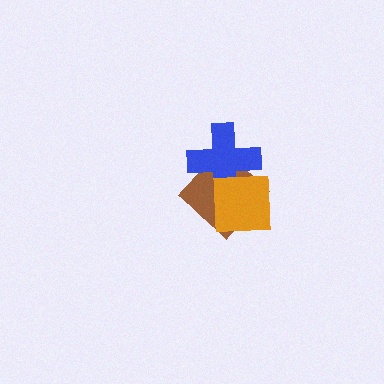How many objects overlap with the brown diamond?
2 objects overlap with the brown diamond.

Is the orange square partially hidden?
No, no other shape covers it.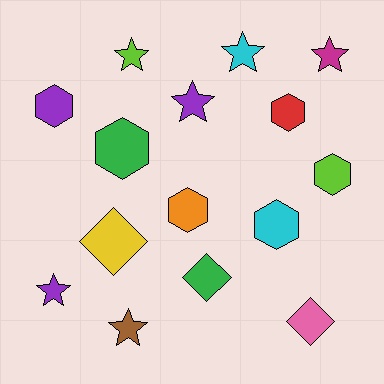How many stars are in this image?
There are 6 stars.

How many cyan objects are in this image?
There are 2 cyan objects.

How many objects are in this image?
There are 15 objects.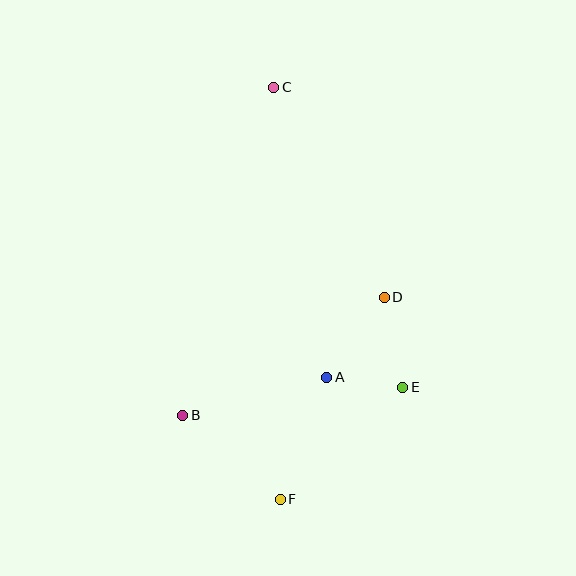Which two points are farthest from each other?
Points C and F are farthest from each other.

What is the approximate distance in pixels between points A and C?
The distance between A and C is approximately 295 pixels.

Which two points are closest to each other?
Points A and E are closest to each other.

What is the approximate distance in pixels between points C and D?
The distance between C and D is approximately 237 pixels.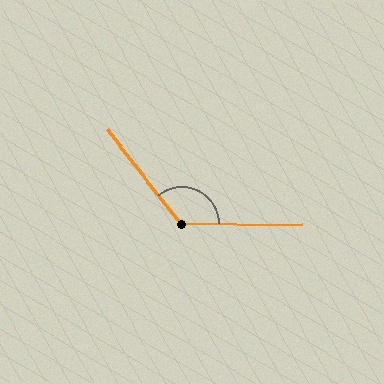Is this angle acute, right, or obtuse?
It is obtuse.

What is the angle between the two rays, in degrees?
Approximately 128 degrees.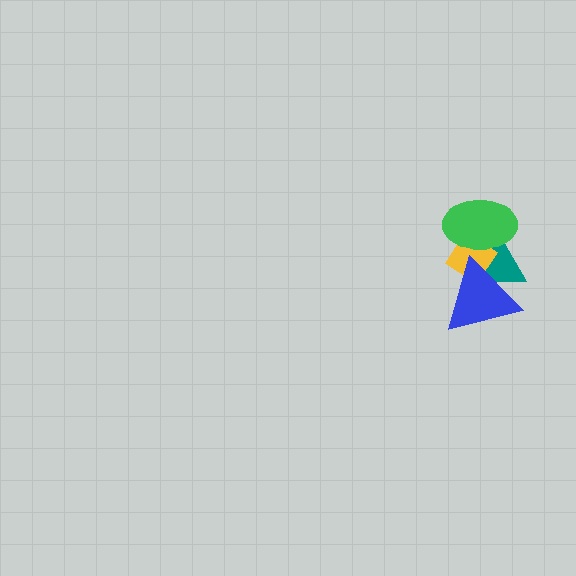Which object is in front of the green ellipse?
The blue triangle is in front of the green ellipse.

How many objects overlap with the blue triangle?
3 objects overlap with the blue triangle.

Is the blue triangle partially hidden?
No, no other shape covers it.